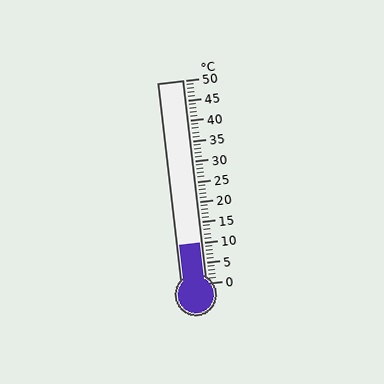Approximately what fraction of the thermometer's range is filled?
The thermometer is filled to approximately 20% of its range.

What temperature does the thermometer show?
The thermometer shows approximately 10°C.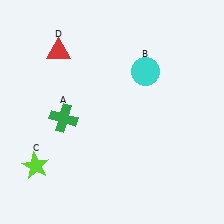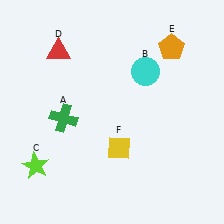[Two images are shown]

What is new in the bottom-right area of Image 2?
A yellow diamond (F) was added in the bottom-right area of Image 2.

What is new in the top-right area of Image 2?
An orange pentagon (E) was added in the top-right area of Image 2.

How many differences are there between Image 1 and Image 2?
There are 2 differences between the two images.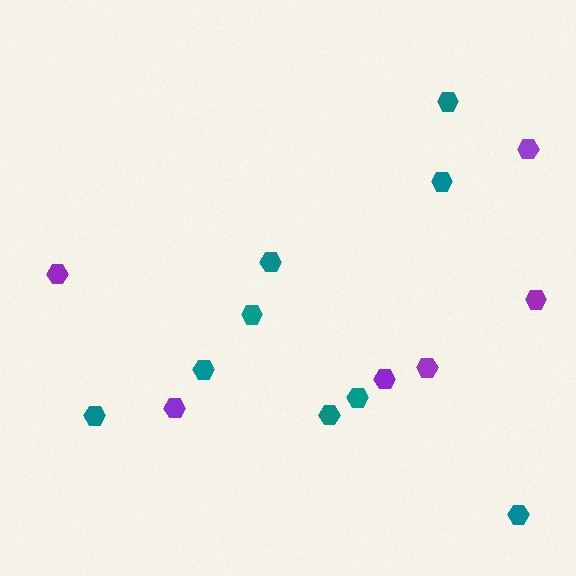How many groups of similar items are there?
There are 2 groups: one group of purple hexagons (6) and one group of teal hexagons (9).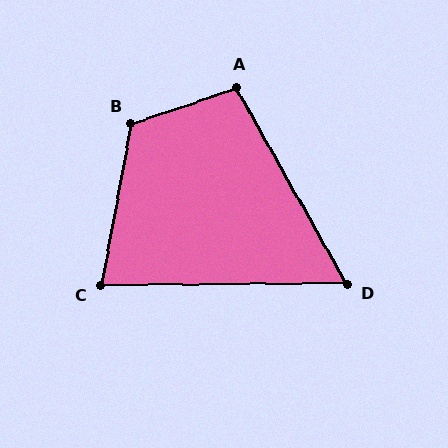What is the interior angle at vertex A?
Approximately 101 degrees (obtuse).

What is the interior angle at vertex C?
Approximately 79 degrees (acute).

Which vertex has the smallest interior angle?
D, at approximately 61 degrees.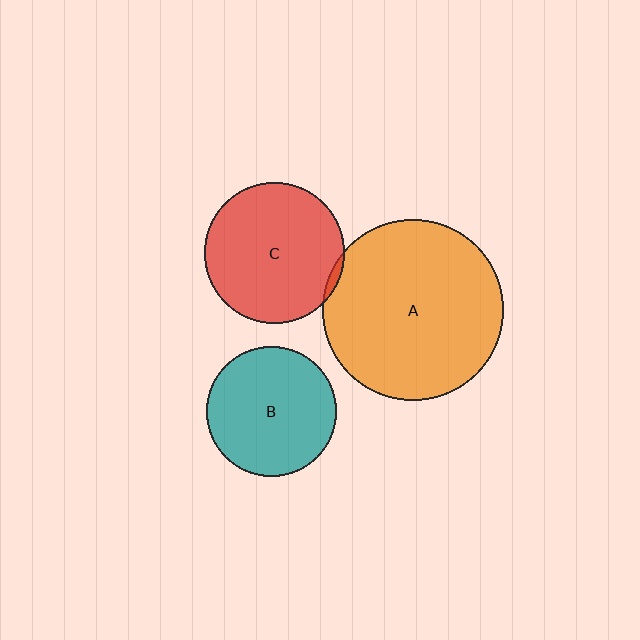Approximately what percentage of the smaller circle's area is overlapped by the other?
Approximately 5%.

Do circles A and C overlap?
Yes.